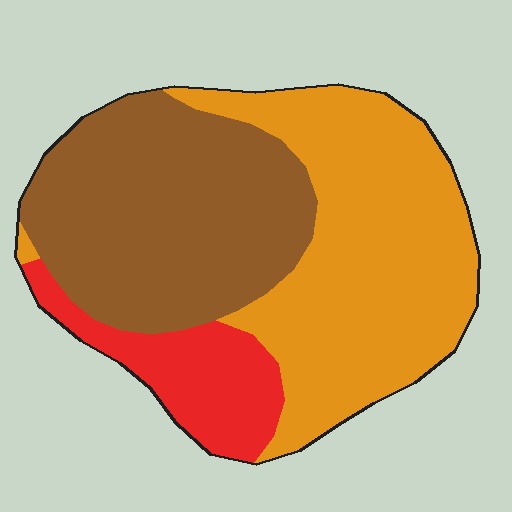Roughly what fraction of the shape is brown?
Brown takes up between a third and a half of the shape.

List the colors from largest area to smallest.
From largest to smallest: orange, brown, red.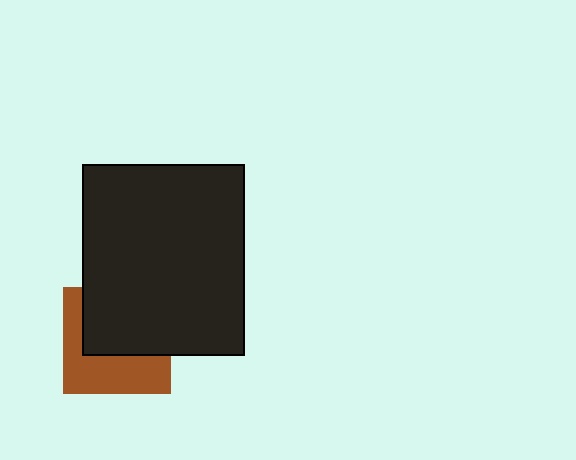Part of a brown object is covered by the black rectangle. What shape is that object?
It is a square.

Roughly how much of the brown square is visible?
About half of it is visible (roughly 47%).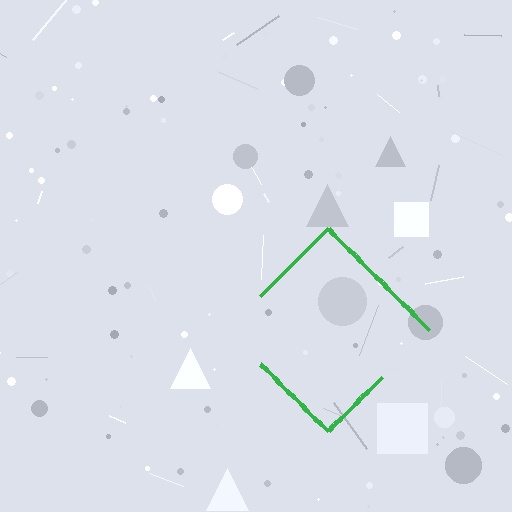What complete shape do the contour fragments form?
The contour fragments form a diamond.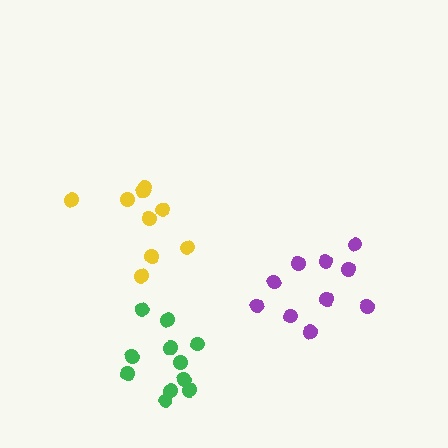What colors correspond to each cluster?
The clusters are colored: green, purple, yellow.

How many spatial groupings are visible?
There are 3 spatial groupings.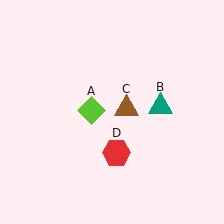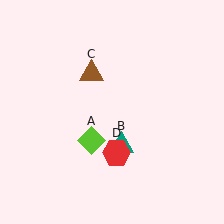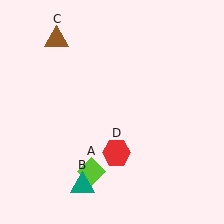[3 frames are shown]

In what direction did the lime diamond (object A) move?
The lime diamond (object A) moved down.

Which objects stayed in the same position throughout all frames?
Red hexagon (object D) remained stationary.